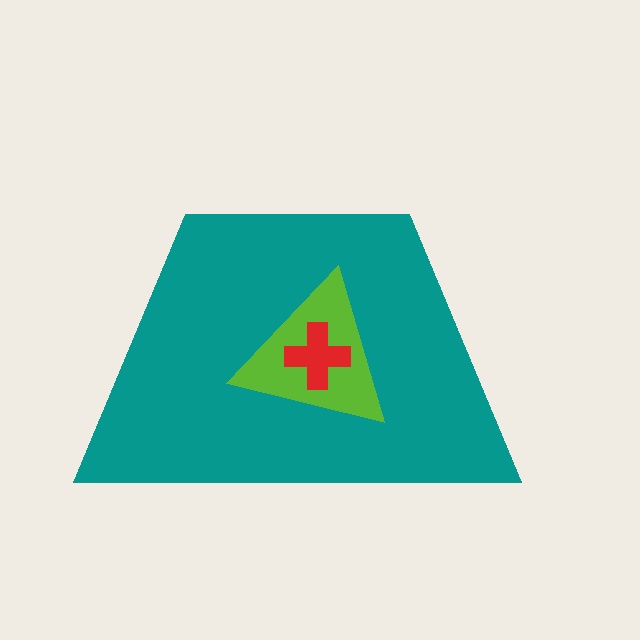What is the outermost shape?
The teal trapezoid.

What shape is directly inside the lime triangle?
The red cross.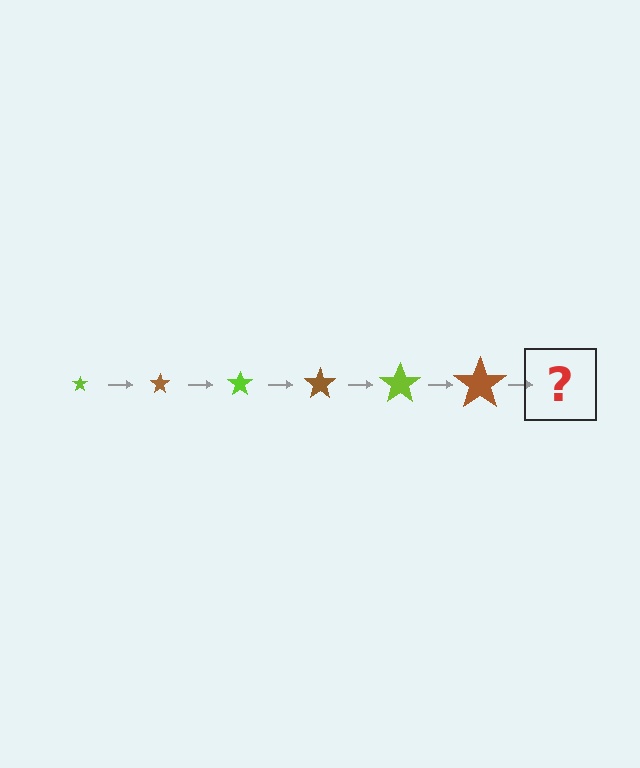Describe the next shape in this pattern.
It should be a lime star, larger than the previous one.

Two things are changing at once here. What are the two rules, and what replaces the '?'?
The two rules are that the star grows larger each step and the color cycles through lime and brown. The '?' should be a lime star, larger than the previous one.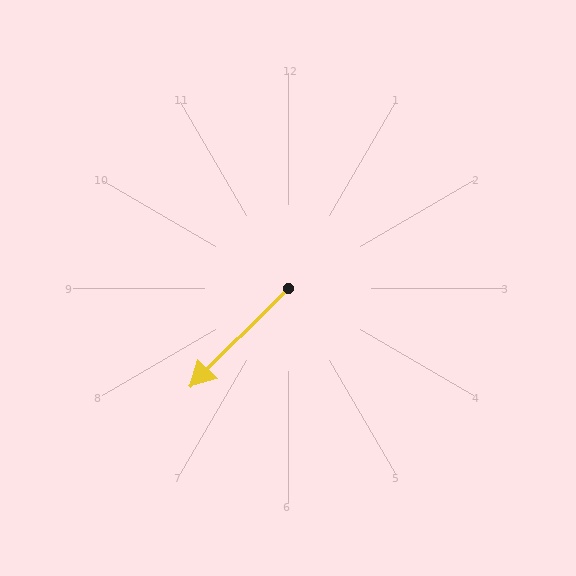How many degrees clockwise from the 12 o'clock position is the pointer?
Approximately 225 degrees.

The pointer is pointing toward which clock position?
Roughly 7 o'clock.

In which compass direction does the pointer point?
Southwest.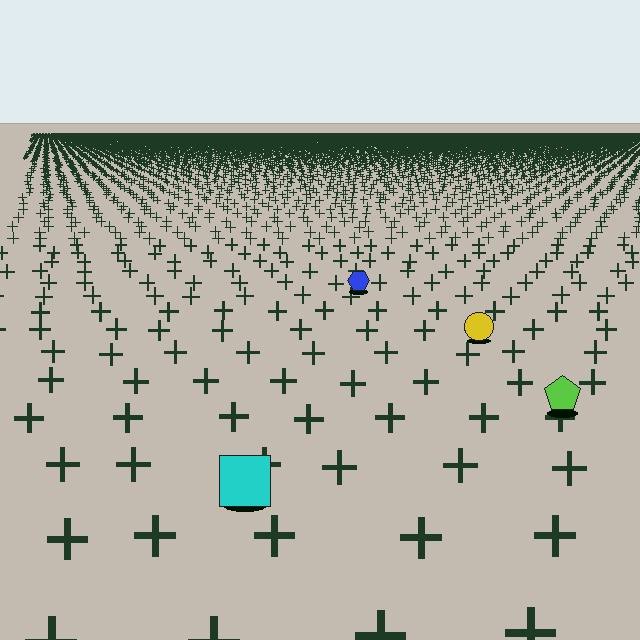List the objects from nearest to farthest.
From nearest to farthest: the cyan square, the lime pentagon, the yellow circle, the blue hexagon.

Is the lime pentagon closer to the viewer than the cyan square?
No. The cyan square is closer — you can tell from the texture gradient: the ground texture is coarser near it.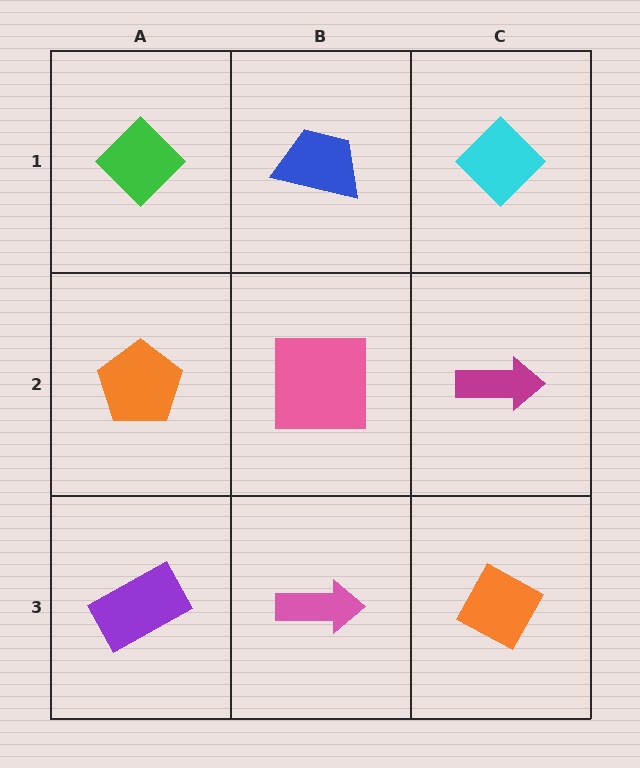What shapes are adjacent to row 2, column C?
A cyan diamond (row 1, column C), an orange diamond (row 3, column C), a pink square (row 2, column B).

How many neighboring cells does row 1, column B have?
3.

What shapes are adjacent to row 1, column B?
A pink square (row 2, column B), a green diamond (row 1, column A), a cyan diamond (row 1, column C).